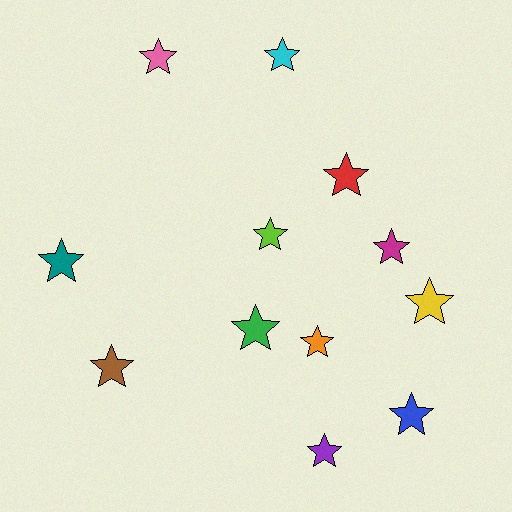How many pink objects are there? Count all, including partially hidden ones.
There is 1 pink object.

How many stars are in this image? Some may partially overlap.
There are 12 stars.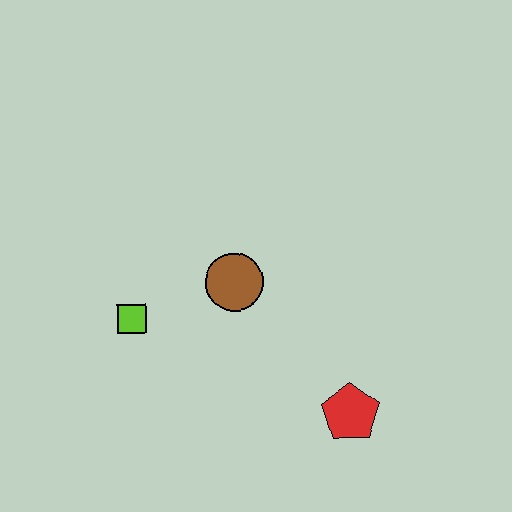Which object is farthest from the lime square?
The red pentagon is farthest from the lime square.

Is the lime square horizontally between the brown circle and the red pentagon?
No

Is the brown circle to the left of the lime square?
No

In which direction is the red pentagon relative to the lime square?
The red pentagon is to the right of the lime square.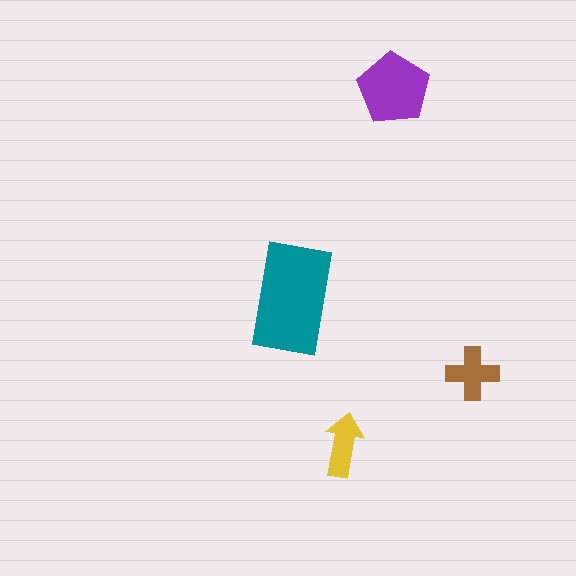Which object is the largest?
The teal rectangle.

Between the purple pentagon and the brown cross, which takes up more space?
The purple pentagon.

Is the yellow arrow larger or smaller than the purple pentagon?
Smaller.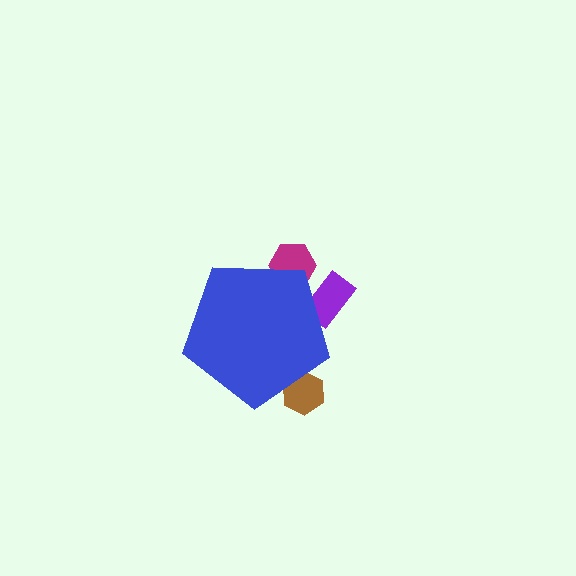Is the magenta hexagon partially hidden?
Yes, the magenta hexagon is partially hidden behind the blue pentagon.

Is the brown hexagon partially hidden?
Yes, the brown hexagon is partially hidden behind the blue pentagon.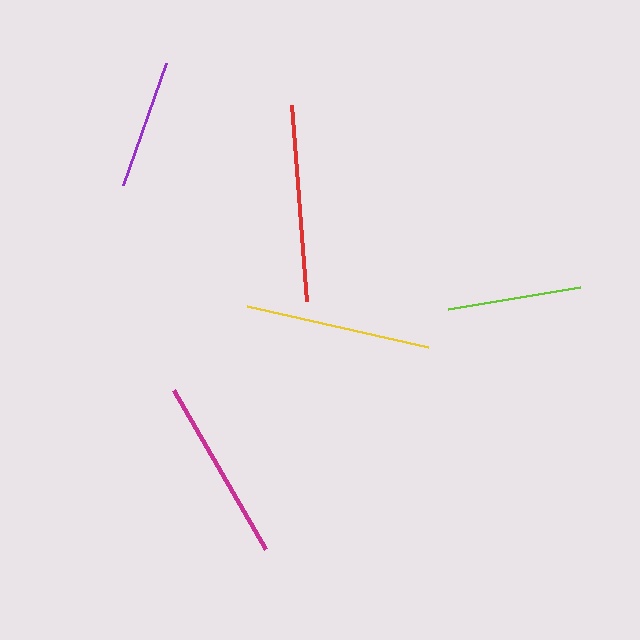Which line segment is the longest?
The red line is the longest at approximately 197 pixels.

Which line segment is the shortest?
The purple line is the shortest at approximately 130 pixels.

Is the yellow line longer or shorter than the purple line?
The yellow line is longer than the purple line.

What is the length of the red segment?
The red segment is approximately 197 pixels long.